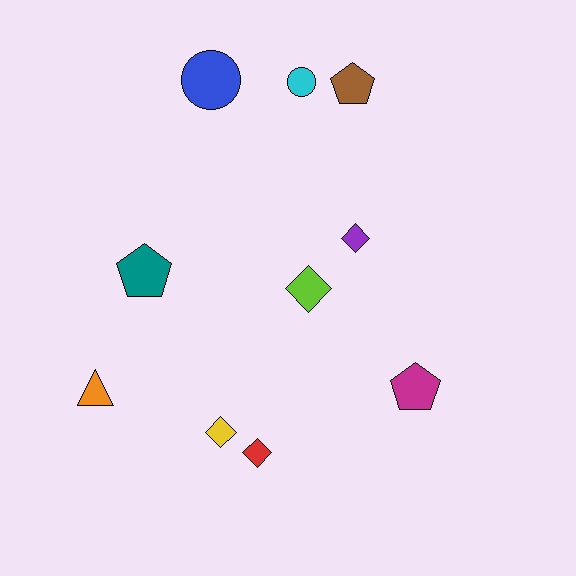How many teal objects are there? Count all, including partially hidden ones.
There is 1 teal object.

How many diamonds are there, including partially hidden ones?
There are 4 diamonds.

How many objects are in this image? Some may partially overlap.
There are 10 objects.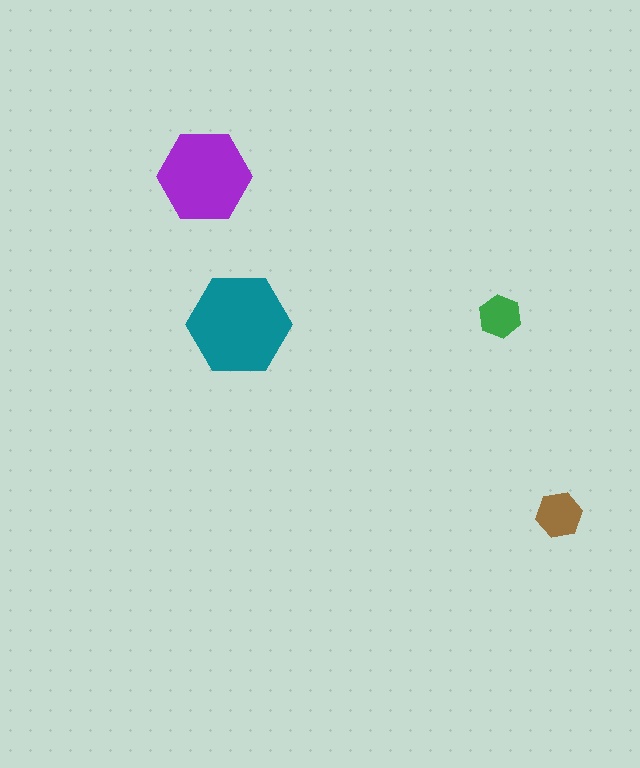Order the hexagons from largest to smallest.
the teal one, the purple one, the brown one, the green one.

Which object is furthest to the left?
The purple hexagon is leftmost.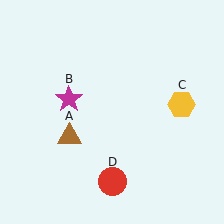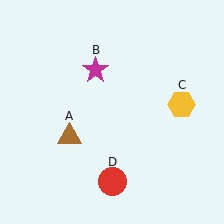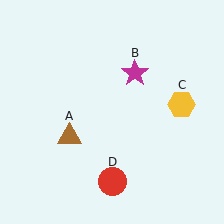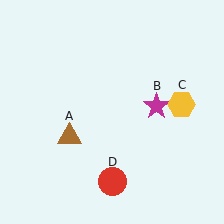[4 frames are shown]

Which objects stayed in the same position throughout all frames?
Brown triangle (object A) and yellow hexagon (object C) and red circle (object D) remained stationary.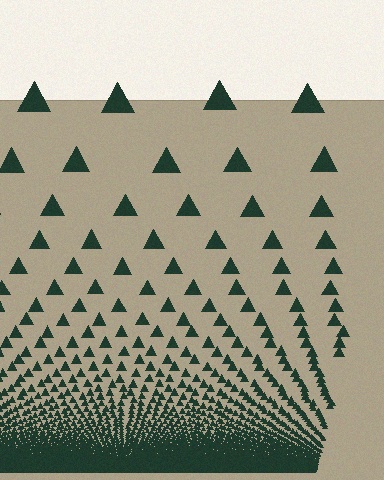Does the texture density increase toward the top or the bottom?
Density increases toward the bottom.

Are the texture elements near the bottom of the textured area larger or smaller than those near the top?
Smaller. The gradient is inverted — elements near the bottom are smaller and denser.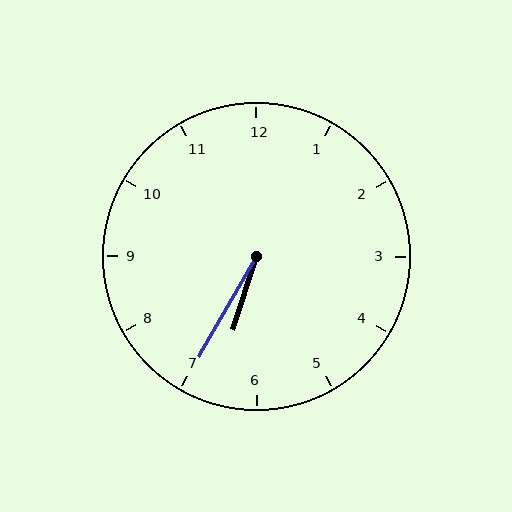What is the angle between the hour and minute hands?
Approximately 12 degrees.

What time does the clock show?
6:35.